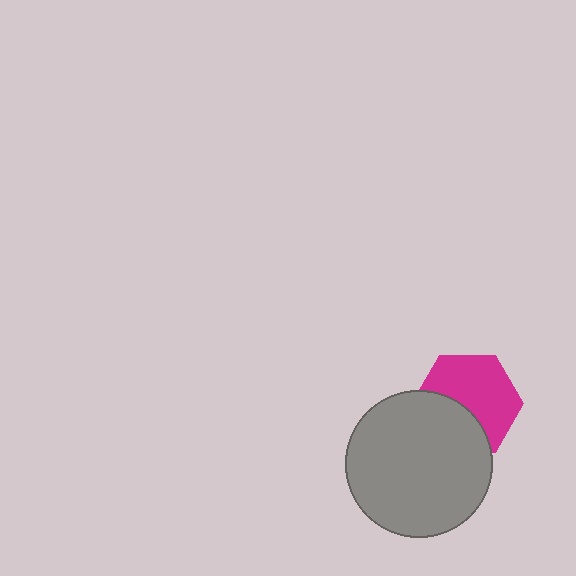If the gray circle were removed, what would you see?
You would see the complete magenta hexagon.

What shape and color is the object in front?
The object in front is a gray circle.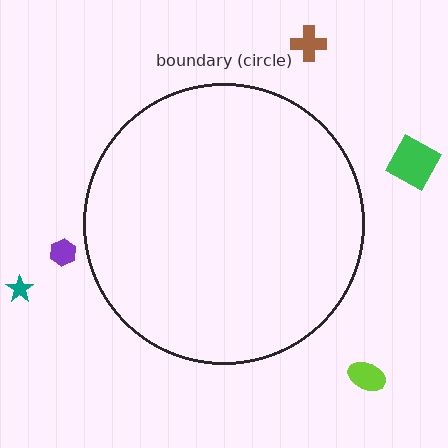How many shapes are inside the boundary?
0 inside, 5 outside.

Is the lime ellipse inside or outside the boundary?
Outside.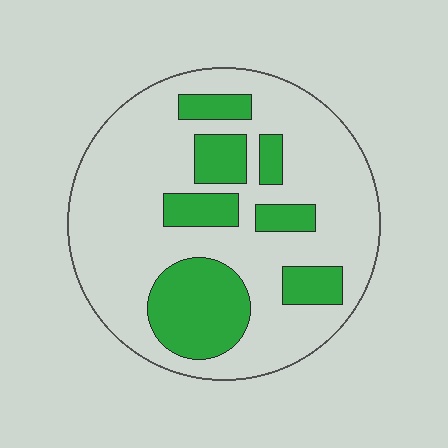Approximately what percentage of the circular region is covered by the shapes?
Approximately 25%.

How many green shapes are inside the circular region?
7.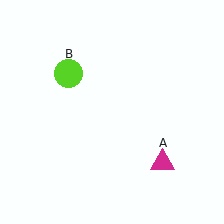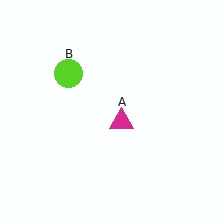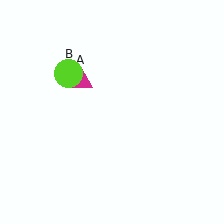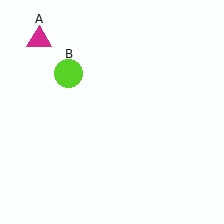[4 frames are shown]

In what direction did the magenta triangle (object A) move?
The magenta triangle (object A) moved up and to the left.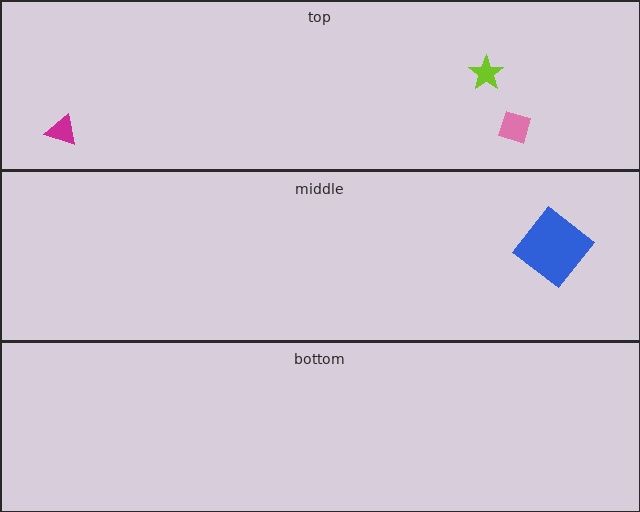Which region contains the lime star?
The top region.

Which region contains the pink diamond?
The top region.